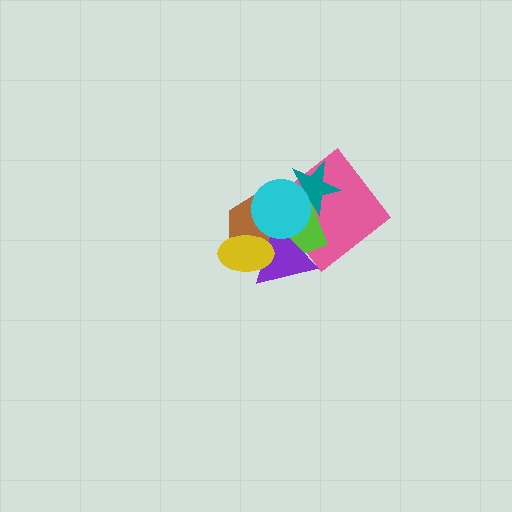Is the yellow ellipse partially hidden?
No, no other shape covers it.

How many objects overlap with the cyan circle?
5 objects overlap with the cyan circle.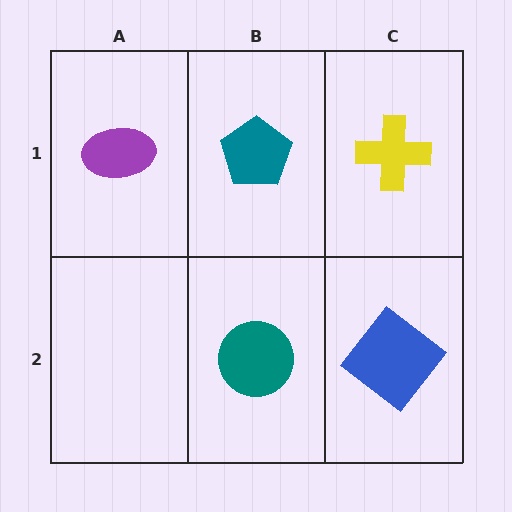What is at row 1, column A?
A purple ellipse.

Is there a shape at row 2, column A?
No, that cell is empty.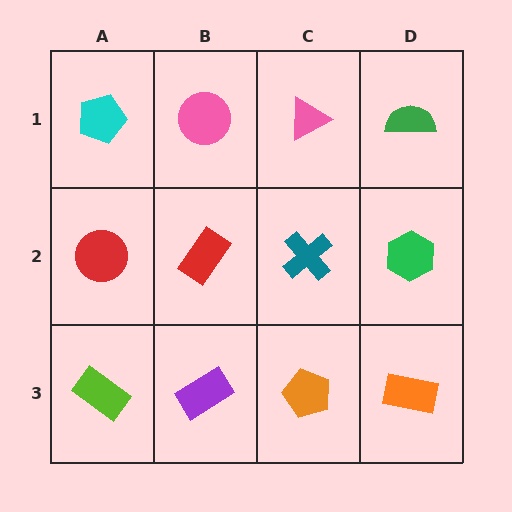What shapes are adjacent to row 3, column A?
A red circle (row 2, column A), a purple rectangle (row 3, column B).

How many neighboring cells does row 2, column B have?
4.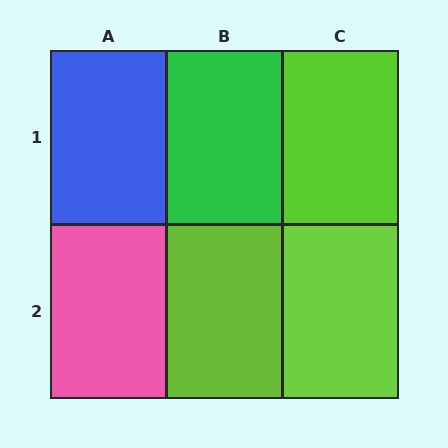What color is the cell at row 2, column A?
Pink.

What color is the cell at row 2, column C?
Lime.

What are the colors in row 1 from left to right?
Blue, green, lime.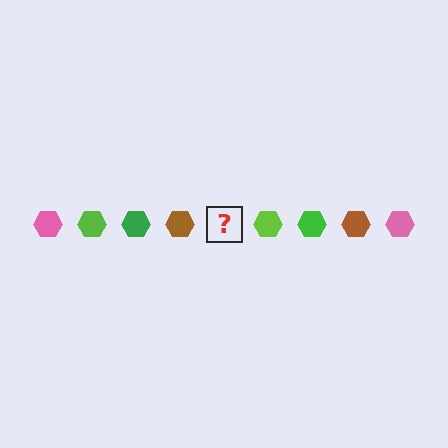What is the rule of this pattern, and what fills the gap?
The rule is that the pattern cycles through pink, lime, green, brown hexagons. The gap should be filled with a pink hexagon.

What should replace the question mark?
The question mark should be replaced with a pink hexagon.